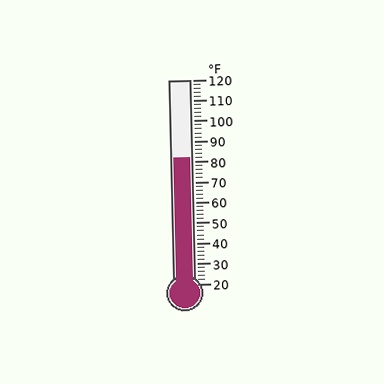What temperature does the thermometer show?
The thermometer shows approximately 82°F.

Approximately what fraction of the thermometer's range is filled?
The thermometer is filled to approximately 60% of its range.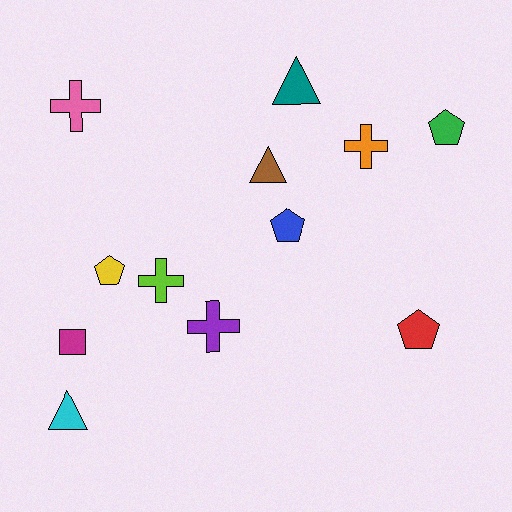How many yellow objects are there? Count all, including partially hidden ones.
There is 1 yellow object.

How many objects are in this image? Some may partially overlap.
There are 12 objects.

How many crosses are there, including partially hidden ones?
There are 4 crosses.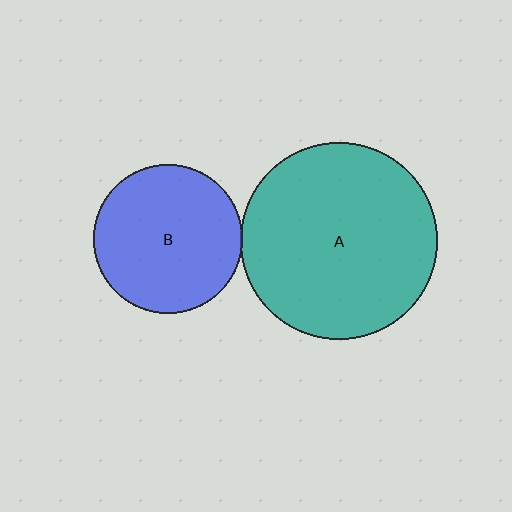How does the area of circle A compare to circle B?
Approximately 1.7 times.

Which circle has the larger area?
Circle A (teal).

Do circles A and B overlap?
Yes.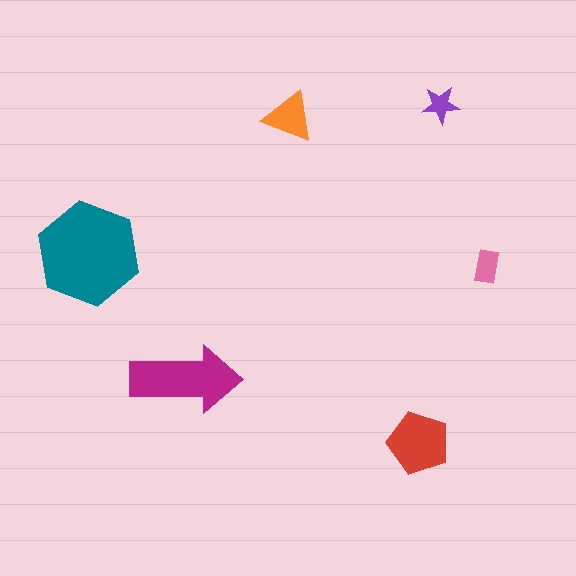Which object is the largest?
The teal hexagon.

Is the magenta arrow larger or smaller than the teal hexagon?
Smaller.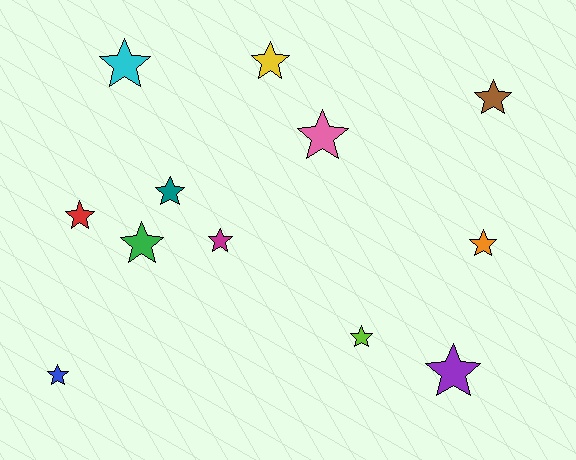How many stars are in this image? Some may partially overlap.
There are 12 stars.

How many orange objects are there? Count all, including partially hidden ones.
There is 1 orange object.